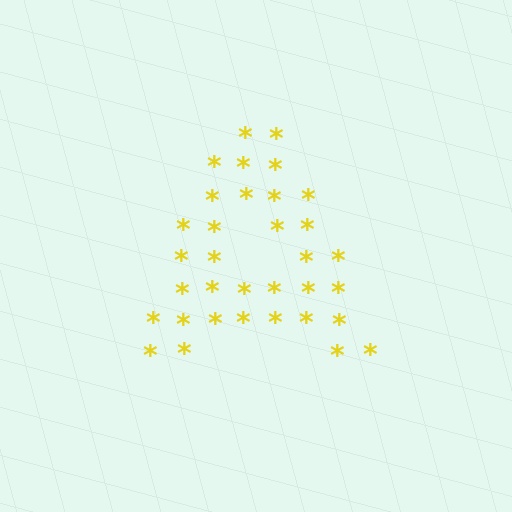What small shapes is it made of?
It is made of small asterisks.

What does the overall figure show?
The overall figure shows the letter A.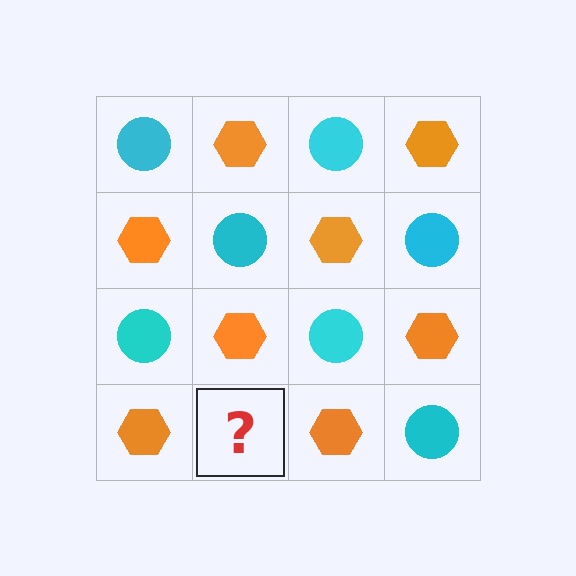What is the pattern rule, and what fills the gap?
The rule is that it alternates cyan circle and orange hexagon in a checkerboard pattern. The gap should be filled with a cyan circle.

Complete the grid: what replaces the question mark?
The question mark should be replaced with a cyan circle.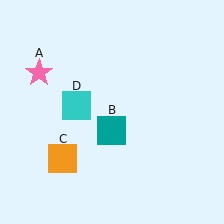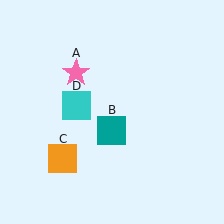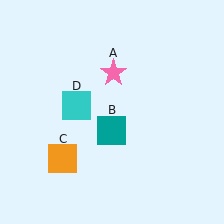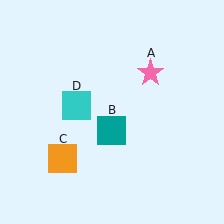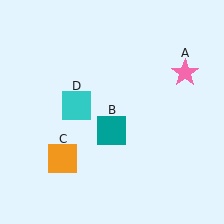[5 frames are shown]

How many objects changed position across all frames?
1 object changed position: pink star (object A).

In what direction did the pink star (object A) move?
The pink star (object A) moved right.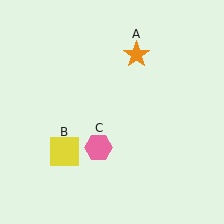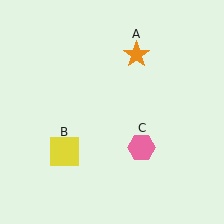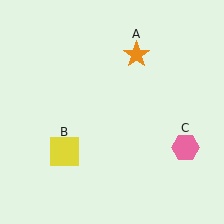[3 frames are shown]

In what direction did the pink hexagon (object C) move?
The pink hexagon (object C) moved right.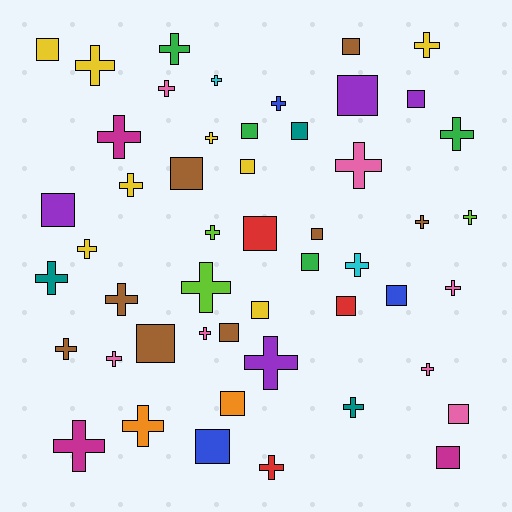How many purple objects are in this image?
There are 4 purple objects.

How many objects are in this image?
There are 50 objects.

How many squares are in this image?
There are 21 squares.